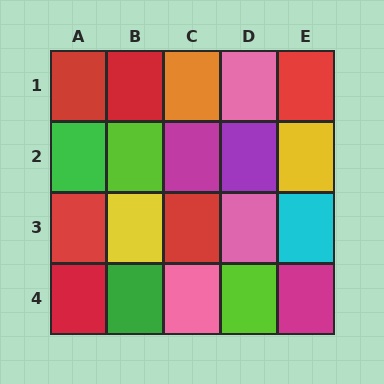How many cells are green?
2 cells are green.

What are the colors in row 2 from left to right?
Green, lime, magenta, purple, yellow.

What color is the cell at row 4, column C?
Pink.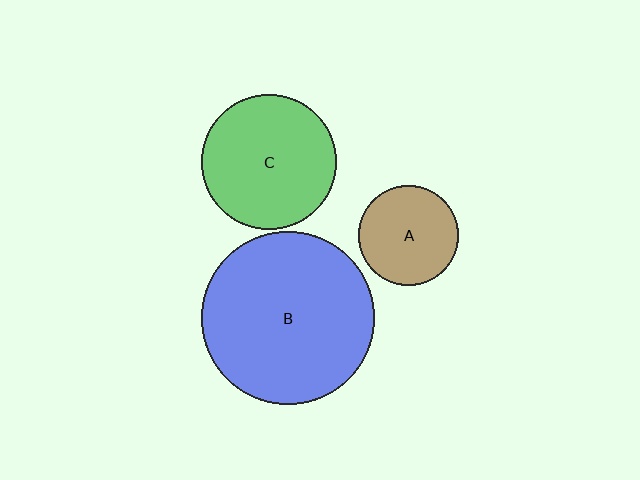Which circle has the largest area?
Circle B (blue).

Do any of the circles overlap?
No, none of the circles overlap.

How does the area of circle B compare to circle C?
Approximately 1.6 times.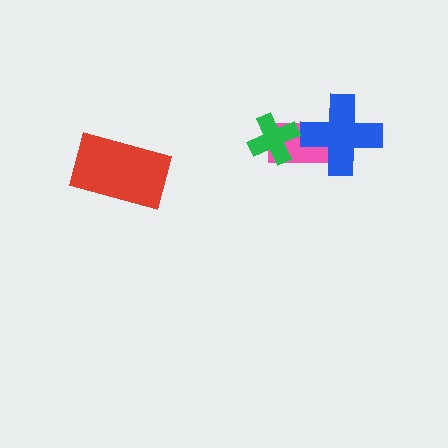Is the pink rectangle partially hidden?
Yes, it is partially covered by another shape.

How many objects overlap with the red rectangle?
0 objects overlap with the red rectangle.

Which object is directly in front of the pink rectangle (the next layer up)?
The blue cross is directly in front of the pink rectangle.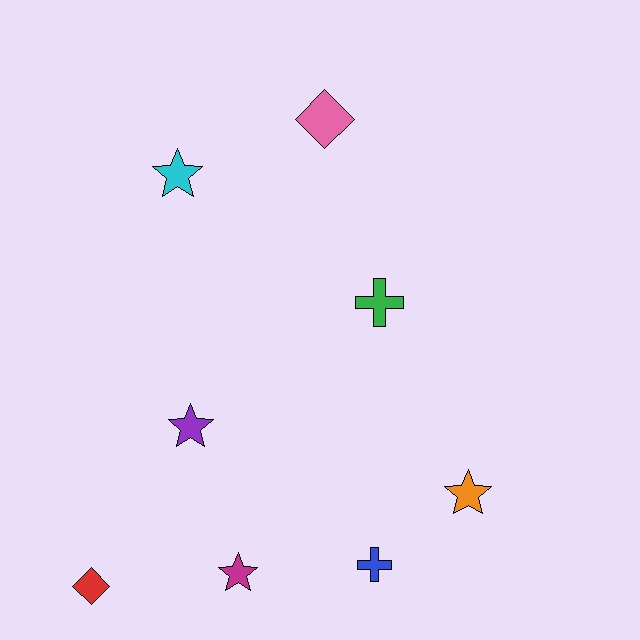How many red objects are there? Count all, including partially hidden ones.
There is 1 red object.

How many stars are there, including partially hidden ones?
There are 4 stars.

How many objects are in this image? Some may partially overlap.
There are 8 objects.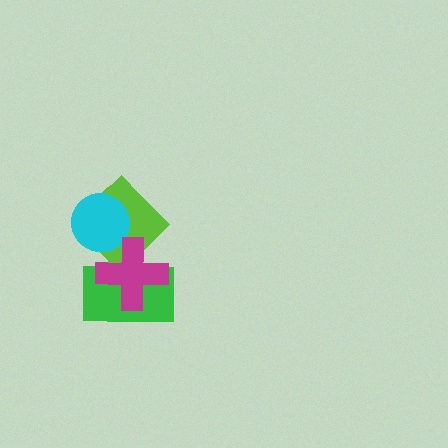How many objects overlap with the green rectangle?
2 objects overlap with the green rectangle.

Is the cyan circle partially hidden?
No, no other shape covers it.